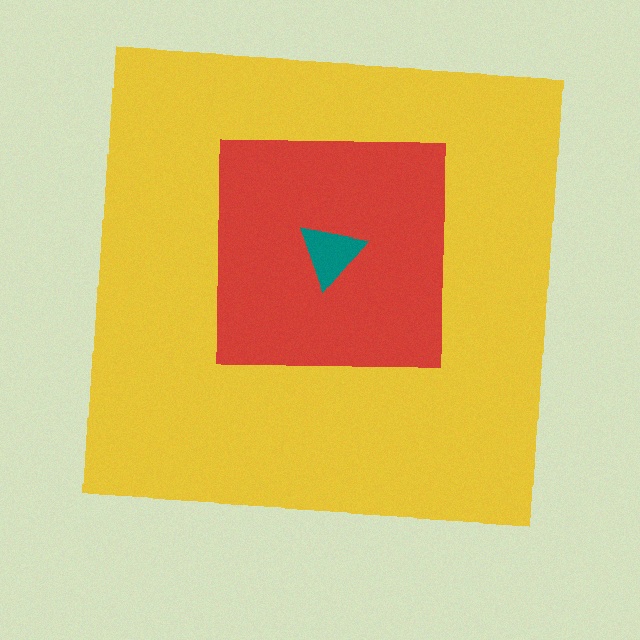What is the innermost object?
The teal triangle.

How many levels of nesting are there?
3.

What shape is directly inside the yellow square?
The red square.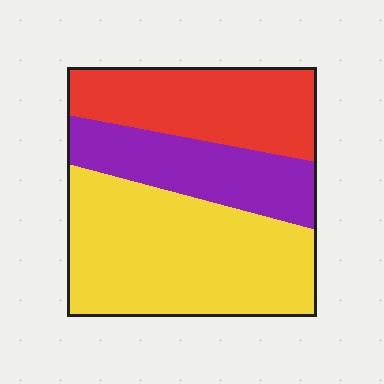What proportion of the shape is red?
Red takes up about one quarter (1/4) of the shape.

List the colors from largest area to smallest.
From largest to smallest: yellow, red, purple.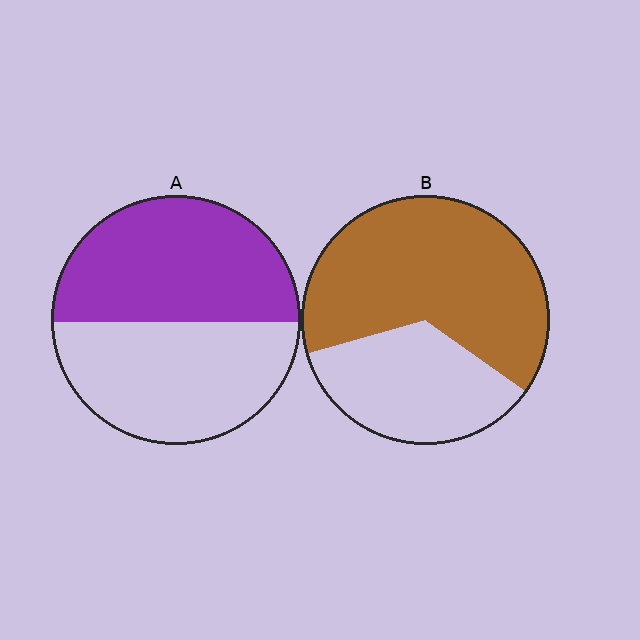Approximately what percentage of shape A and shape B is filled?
A is approximately 50% and B is approximately 65%.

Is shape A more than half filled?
Roughly half.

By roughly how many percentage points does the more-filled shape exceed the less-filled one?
By roughly 15 percentage points (B over A).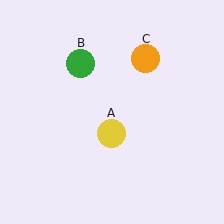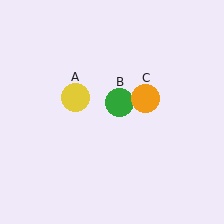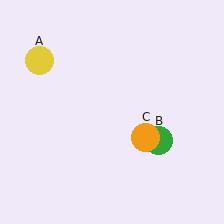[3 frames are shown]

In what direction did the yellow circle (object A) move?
The yellow circle (object A) moved up and to the left.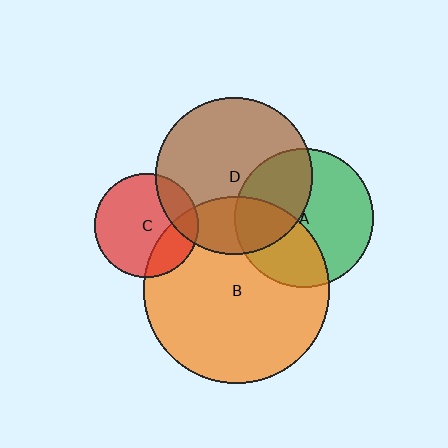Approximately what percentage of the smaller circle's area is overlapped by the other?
Approximately 20%.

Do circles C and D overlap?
Yes.